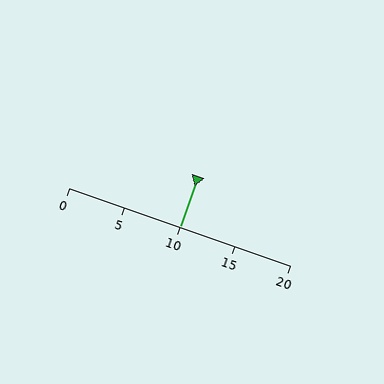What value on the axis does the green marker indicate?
The marker indicates approximately 10.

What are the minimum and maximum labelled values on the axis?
The axis runs from 0 to 20.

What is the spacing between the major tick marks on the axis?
The major ticks are spaced 5 apart.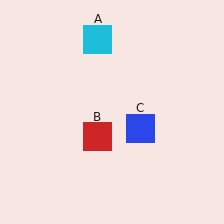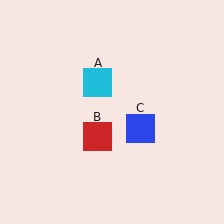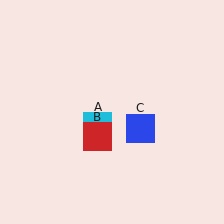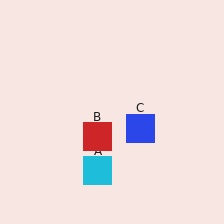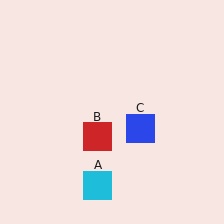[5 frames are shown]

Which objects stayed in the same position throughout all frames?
Red square (object B) and blue square (object C) remained stationary.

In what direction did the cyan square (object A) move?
The cyan square (object A) moved down.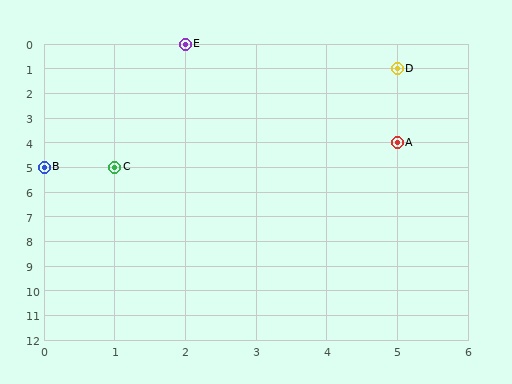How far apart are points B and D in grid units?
Points B and D are 5 columns and 4 rows apart (about 6.4 grid units diagonally).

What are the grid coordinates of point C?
Point C is at grid coordinates (1, 5).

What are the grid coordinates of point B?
Point B is at grid coordinates (0, 5).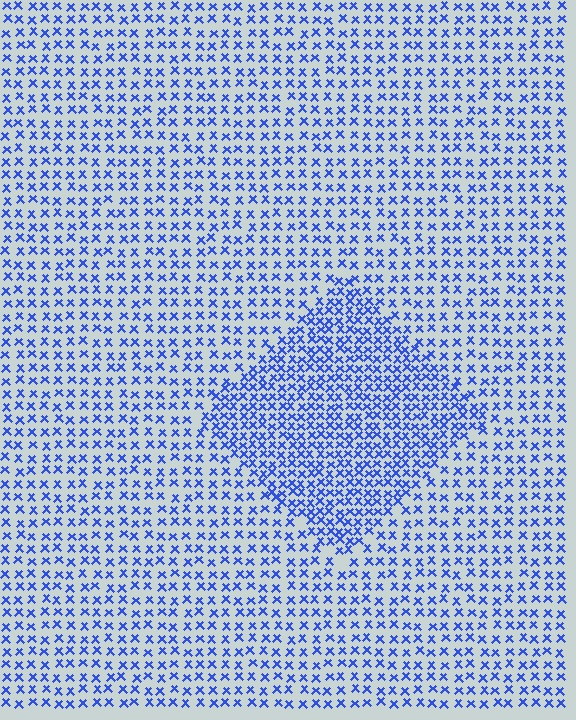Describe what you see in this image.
The image contains small blue elements arranged at two different densities. A diamond-shaped region is visible where the elements are more densely packed than the surrounding area.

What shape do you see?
I see a diamond.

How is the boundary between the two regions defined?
The boundary is defined by a change in element density (approximately 1.8x ratio). All elements are the same color, size, and shape.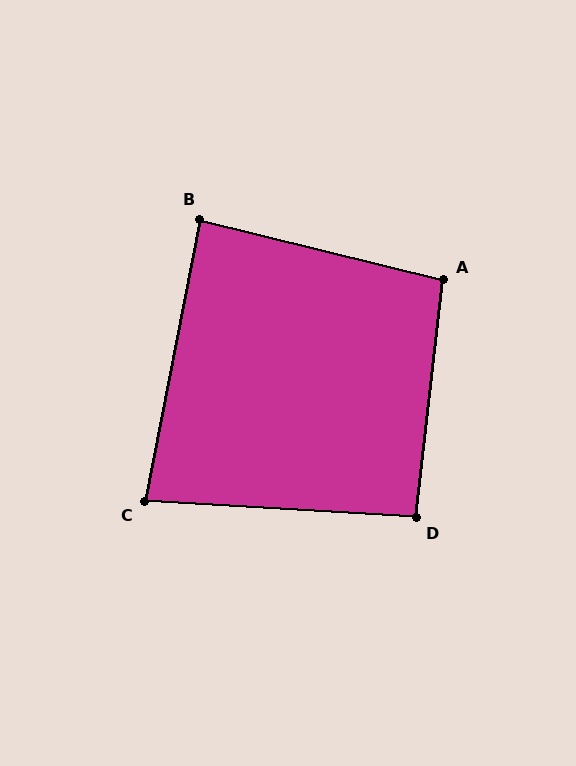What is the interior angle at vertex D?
Approximately 93 degrees (approximately right).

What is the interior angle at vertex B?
Approximately 87 degrees (approximately right).